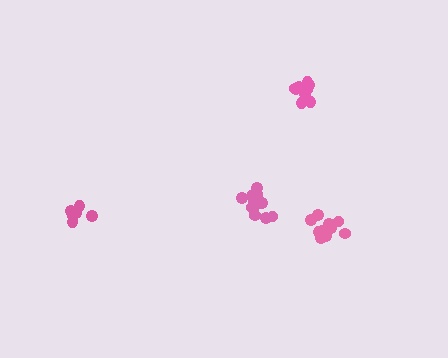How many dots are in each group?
Group 1: 6 dots, Group 2: 9 dots, Group 3: 12 dots, Group 4: 11 dots (38 total).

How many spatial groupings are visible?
There are 4 spatial groupings.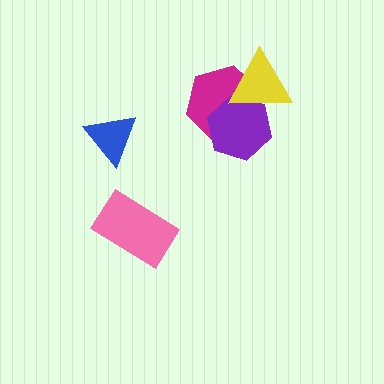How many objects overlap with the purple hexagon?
2 objects overlap with the purple hexagon.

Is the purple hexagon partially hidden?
Yes, it is partially covered by another shape.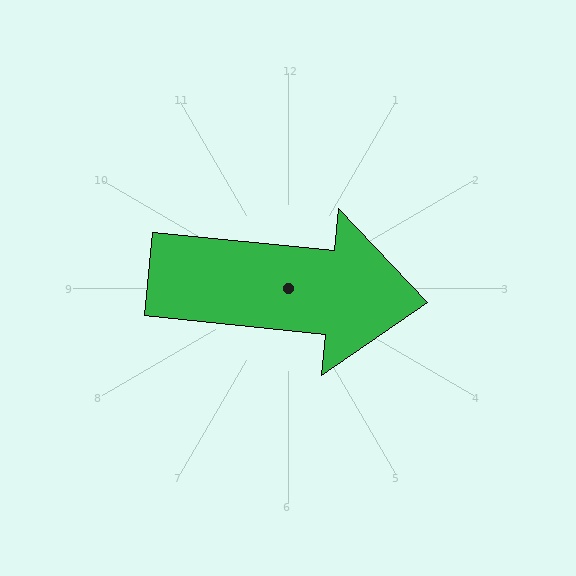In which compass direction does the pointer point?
East.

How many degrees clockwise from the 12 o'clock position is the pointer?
Approximately 96 degrees.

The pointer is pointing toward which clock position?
Roughly 3 o'clock.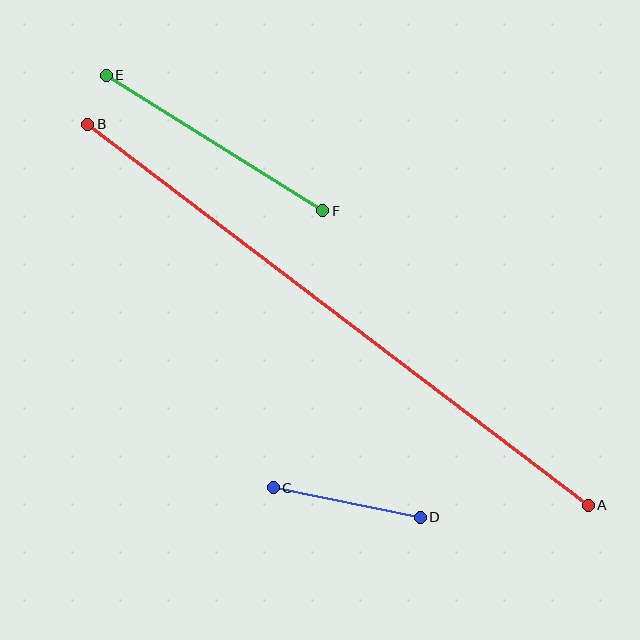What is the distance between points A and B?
The distance is approximately 629 pixels.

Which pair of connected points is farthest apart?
Points A and B are farthest apart.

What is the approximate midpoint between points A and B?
The midpoint is at approximately (338, 315) pixels.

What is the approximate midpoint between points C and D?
The midpoint is at approximately (347, 503) pixels.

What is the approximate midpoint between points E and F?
The midpoint is at approximately (215, 143) pixels.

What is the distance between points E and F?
The distance is approximately 255 pixels.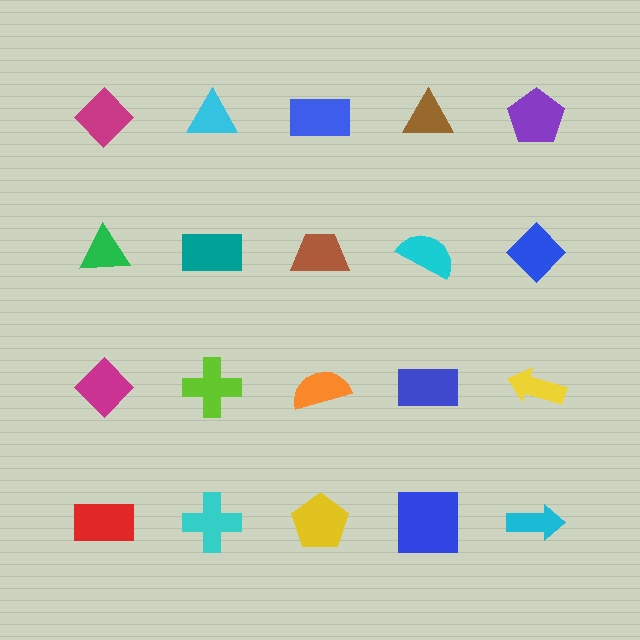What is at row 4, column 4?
A blue square.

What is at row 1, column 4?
A brown triangle.